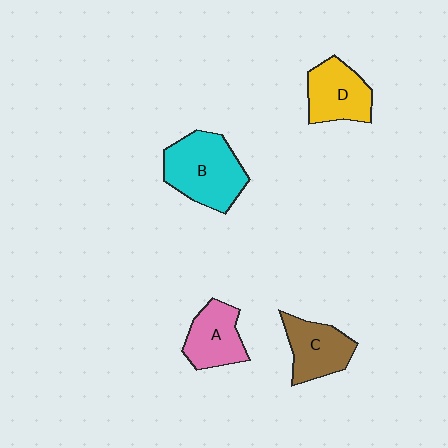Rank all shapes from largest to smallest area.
From largest to smallest: B (cyan), D (yellow), C (brown), A (pink).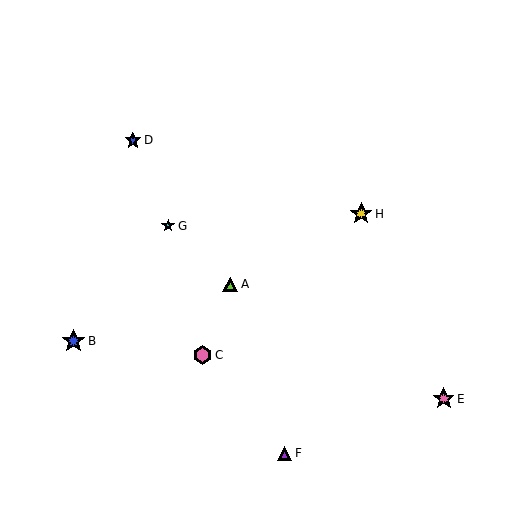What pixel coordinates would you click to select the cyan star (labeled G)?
Click at (168, 226) to select the cyan star G.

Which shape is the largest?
The blue star (labeled B) is the largest.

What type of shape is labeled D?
Shape D is a blue star.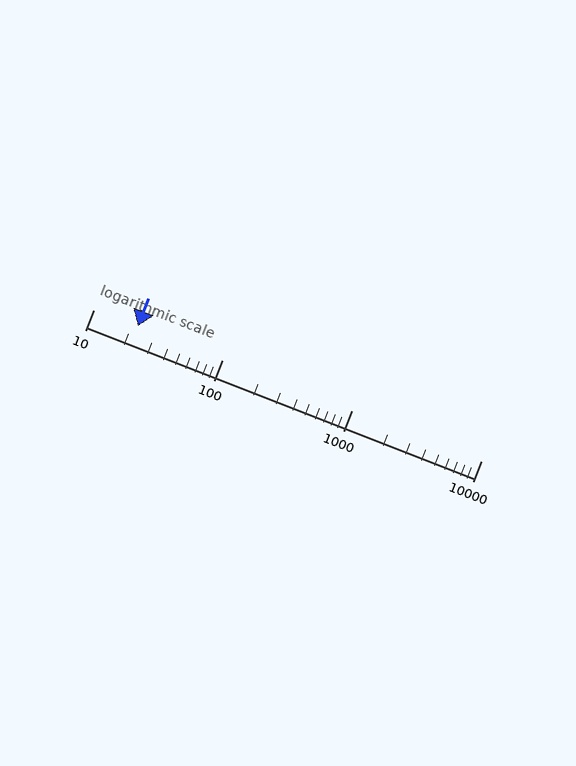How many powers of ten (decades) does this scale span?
The scale spans 3 decades, from 10 to 10000.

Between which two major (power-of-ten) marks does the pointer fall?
The pointer is between 10 and 100.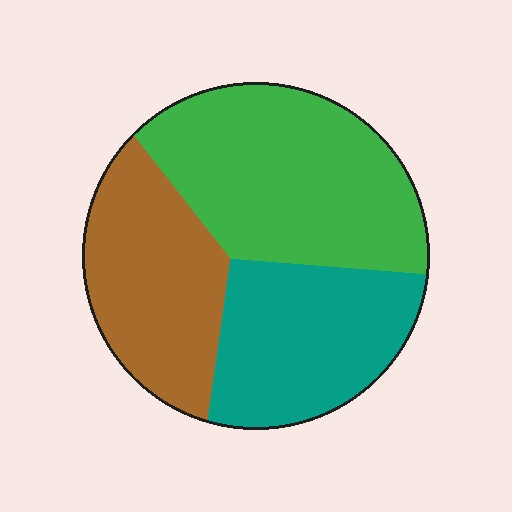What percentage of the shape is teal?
Teal takes up about one third (1/3) of the shape.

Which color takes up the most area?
Green, at roughly 40%.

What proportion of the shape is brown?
Brown covers 29% of the shape.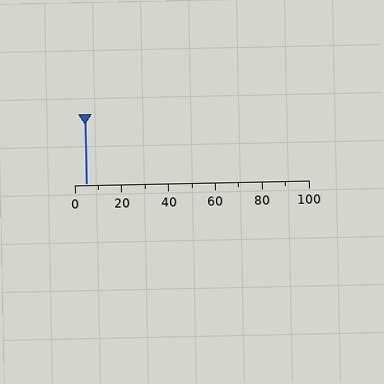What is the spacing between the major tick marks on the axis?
The major ticks are spaced 20 apart.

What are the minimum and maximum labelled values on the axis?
The axis runs from 0 to 100.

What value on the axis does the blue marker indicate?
The marker indicates approximately 5.